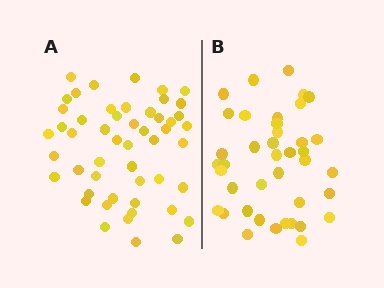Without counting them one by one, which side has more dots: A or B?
Region A (the left region) has more dots.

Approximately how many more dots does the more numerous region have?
Region A has roughly 12 or so more dots than region B.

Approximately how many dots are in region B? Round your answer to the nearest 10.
About 40 dots.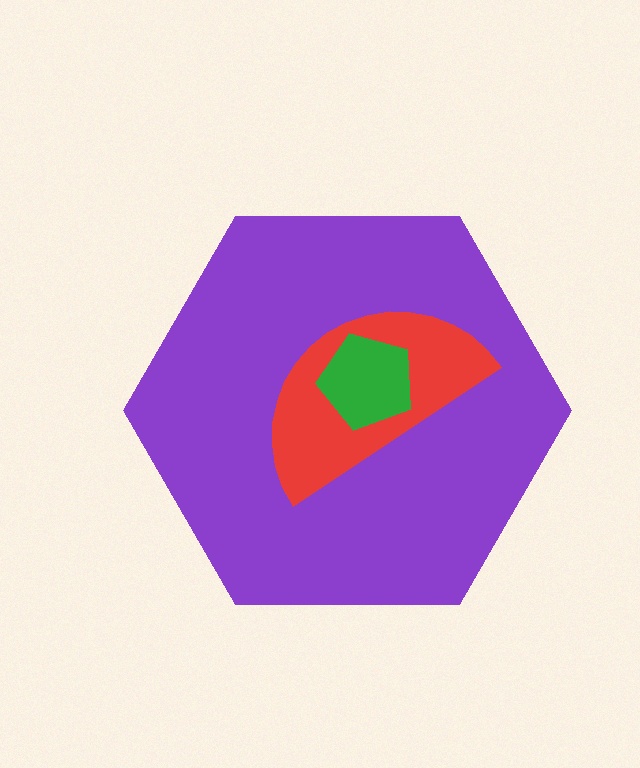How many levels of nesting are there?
3.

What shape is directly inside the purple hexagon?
The red semicircle.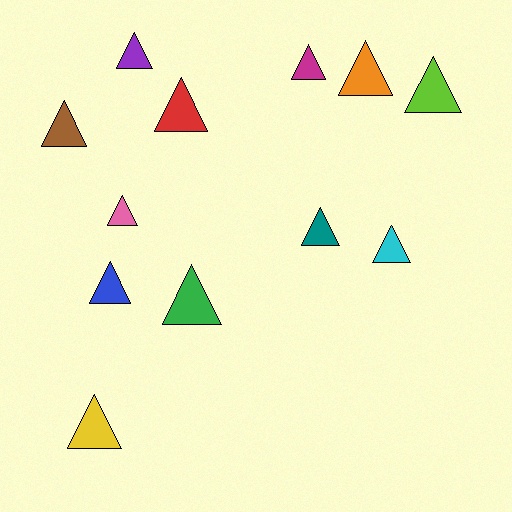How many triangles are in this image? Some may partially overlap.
There are 12 triangles.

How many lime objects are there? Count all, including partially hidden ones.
There is 1 lime object.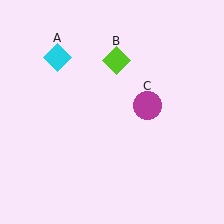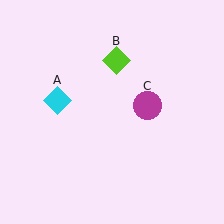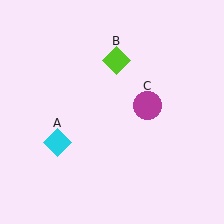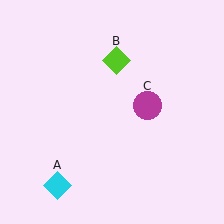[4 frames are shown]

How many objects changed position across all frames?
1 object changed position: cyan diamond (object A).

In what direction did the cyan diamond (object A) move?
The cyan diamond (object A) moved down.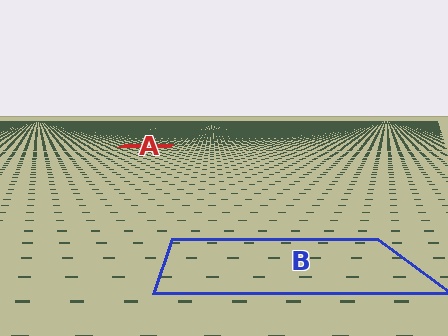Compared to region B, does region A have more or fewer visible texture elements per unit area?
Region A has more texture elements per unit area — they are packed more densely because it is farther away.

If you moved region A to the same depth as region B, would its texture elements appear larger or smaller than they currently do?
They would appear larger. At a closer depth, the same texture elements are projected at a bigger on-screen size.